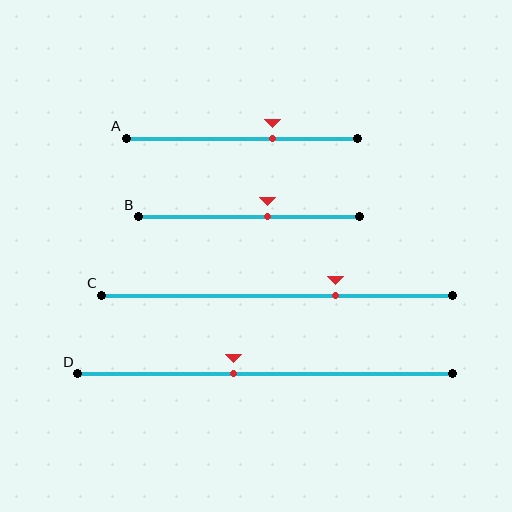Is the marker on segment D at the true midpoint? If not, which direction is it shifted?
No, the marker on segment D is shifted to the left by about 8% of the segment length.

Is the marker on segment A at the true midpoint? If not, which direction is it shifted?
No, the marker on segment A is shifted to the right by about 13% of the segment length.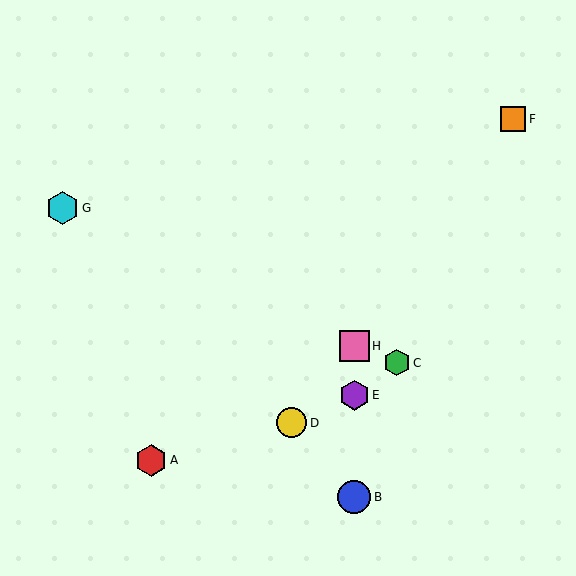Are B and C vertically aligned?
No, B is at x≈354 and C is at x≈397.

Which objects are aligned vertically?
Objects B, E, H are aligned vertically.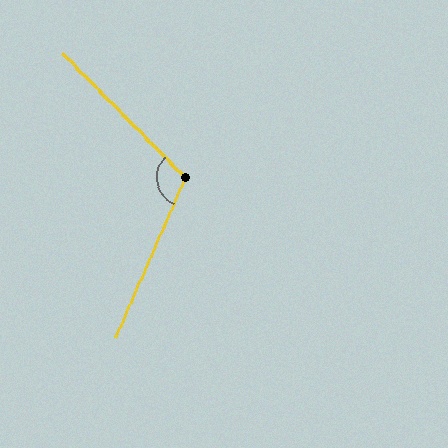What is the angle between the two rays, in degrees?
Approximately 112 degrees.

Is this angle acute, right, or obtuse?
It is obtuse.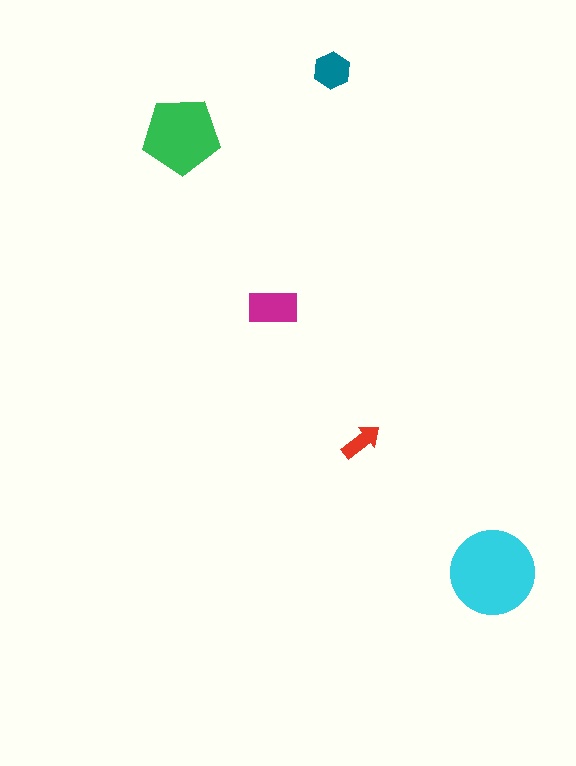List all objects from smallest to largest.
The red arrow, the teal hexagon, the magenta rectangle, the green pentagon, the cyan circle.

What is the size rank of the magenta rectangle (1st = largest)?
3rd.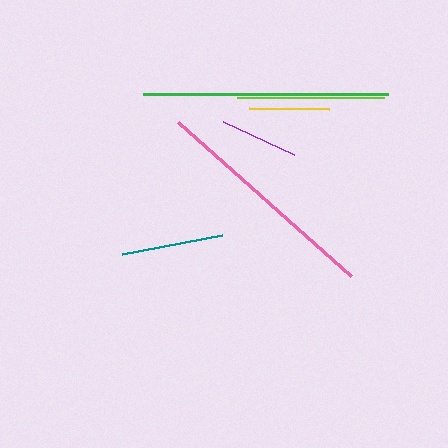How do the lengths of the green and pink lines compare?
The green and pink lines are approximately the same length.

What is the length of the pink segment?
The pink segment is approximately 232 pixels long.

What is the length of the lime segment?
The lime segment is approximately 148 pixels long.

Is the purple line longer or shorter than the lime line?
The lime line is longer than the purple line.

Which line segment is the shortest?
The purple line is the shortest at approximately 78 pixels.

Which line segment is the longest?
The green line is the longest at approximately 245 pixels.